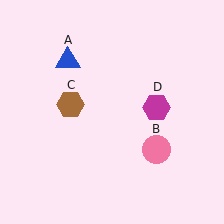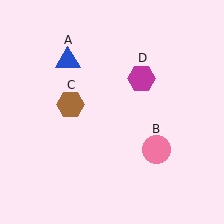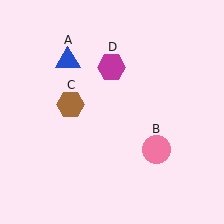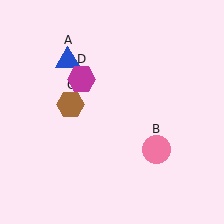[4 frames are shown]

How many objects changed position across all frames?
1 object changed position: magenta hexagon (object D).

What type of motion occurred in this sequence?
The magenta hexagon (object D) rotated counterclockwise around the center of the scene.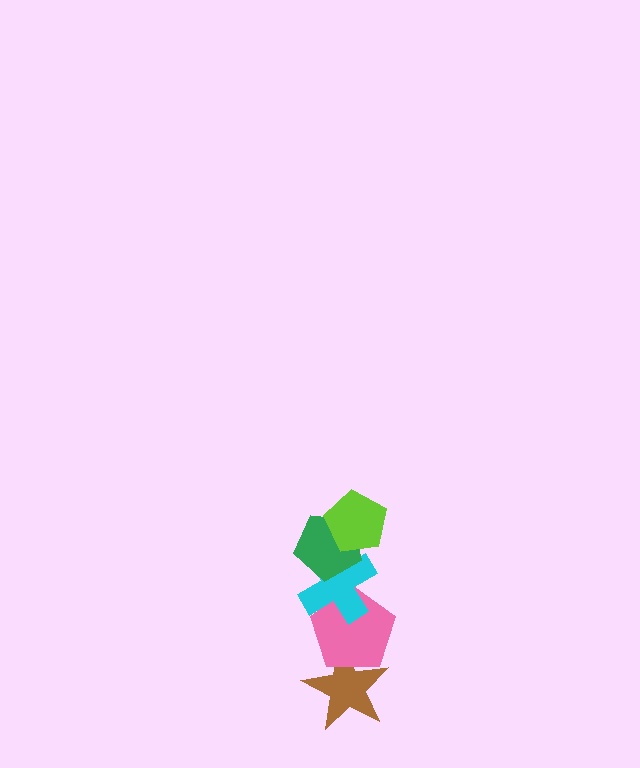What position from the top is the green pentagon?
The green pentagon is 2nd from the top.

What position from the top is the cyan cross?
The cyan cross is 3rd from the top.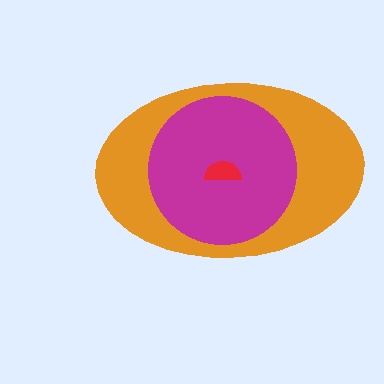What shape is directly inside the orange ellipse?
The magenta circle.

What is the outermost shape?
The orange ellipse.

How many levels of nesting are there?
3.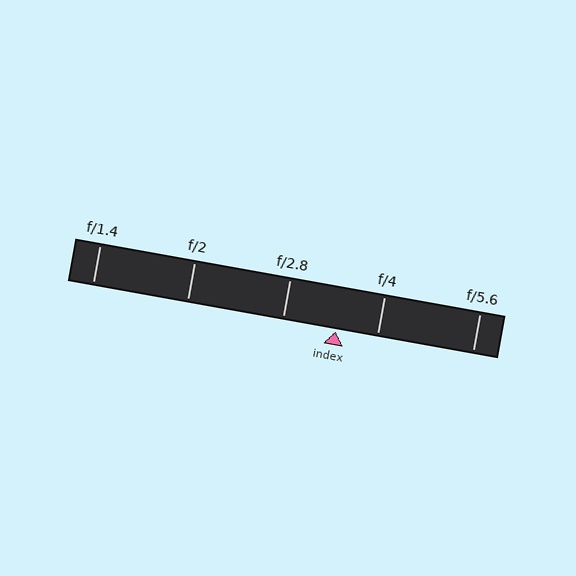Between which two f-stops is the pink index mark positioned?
The index mark is between f/2.8 and f/4.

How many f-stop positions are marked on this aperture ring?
There are 5 f-stop positions marked.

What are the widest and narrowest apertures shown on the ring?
The widest aperture shown is f/1.4 and the narrowest is f/5.6.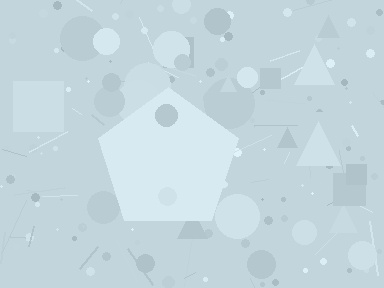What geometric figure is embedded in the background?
A pentagon is embedded in the background.